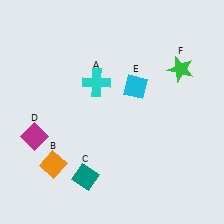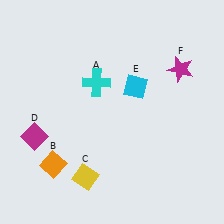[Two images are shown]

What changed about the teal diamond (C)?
In Image 1, C is teal. In Image 2, it changed to yellow.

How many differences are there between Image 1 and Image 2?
There are 2 differences between the two images.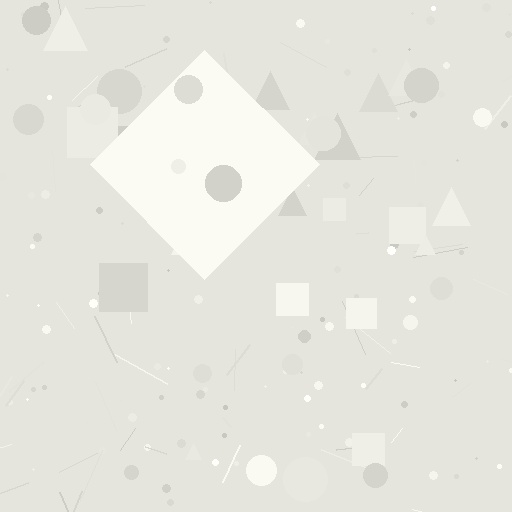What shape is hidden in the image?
A diamond is hidden in the image.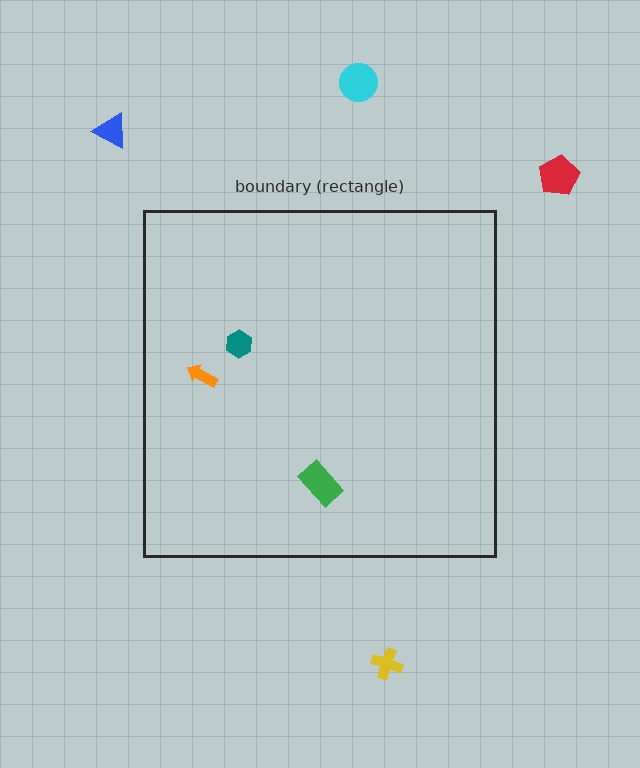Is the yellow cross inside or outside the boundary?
Outside.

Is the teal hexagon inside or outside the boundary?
Inside.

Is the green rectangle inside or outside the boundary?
Inside.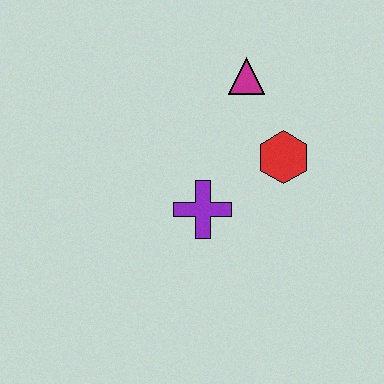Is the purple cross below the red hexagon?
Yes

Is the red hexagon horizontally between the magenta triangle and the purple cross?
No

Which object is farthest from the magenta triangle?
The purple cross is farthest from the magenta triangle.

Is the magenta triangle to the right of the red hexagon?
No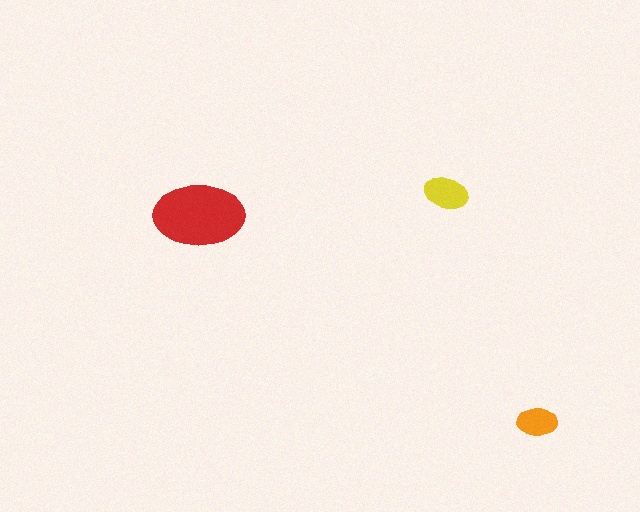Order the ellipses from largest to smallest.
the red one, the yellow one, the orange one.